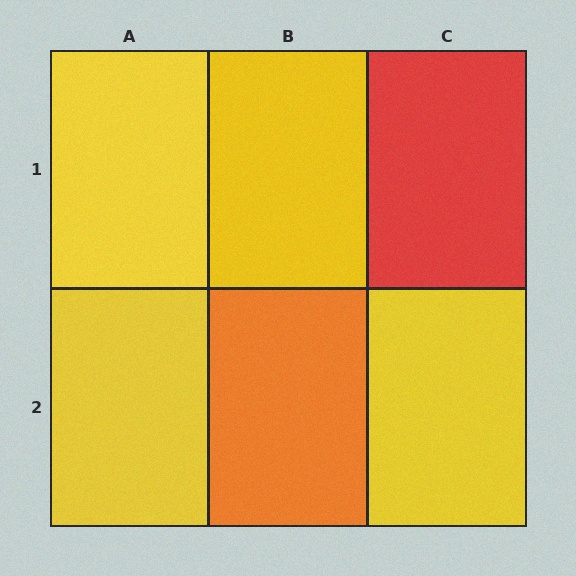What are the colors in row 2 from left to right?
Yellow, orange, yellow.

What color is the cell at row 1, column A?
Yellow.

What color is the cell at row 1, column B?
Yellow.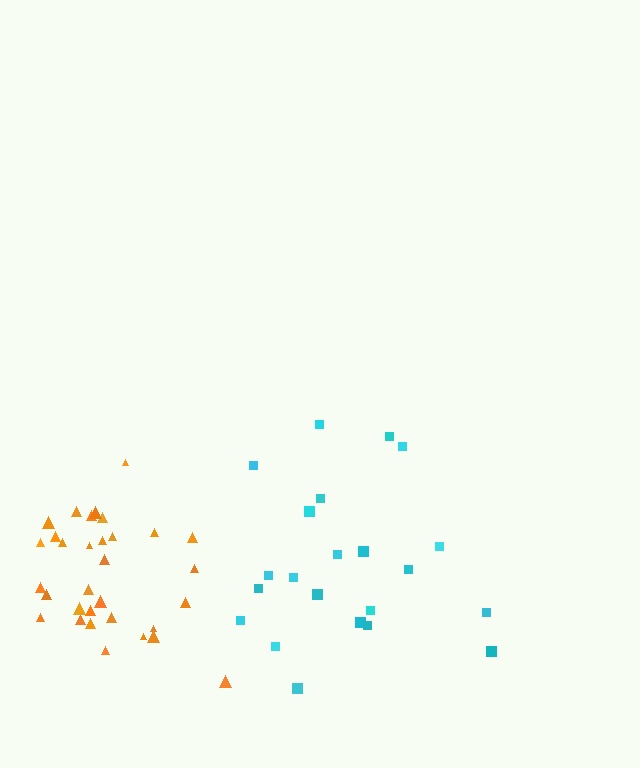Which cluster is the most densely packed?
Orange.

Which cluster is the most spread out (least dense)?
Cyan.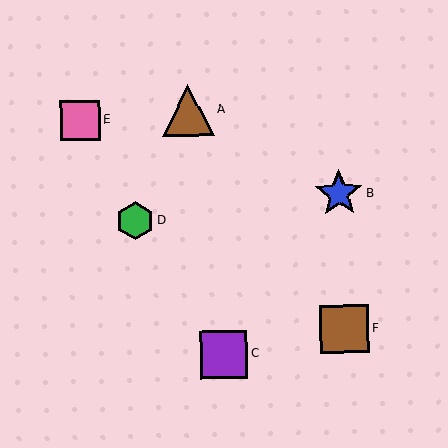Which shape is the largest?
The brown triangle (labeled A) is the largest.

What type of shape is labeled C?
Shape C is a purple square.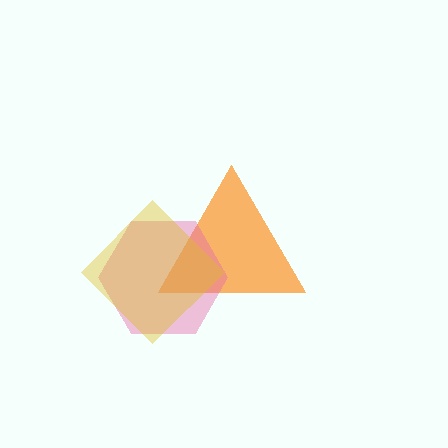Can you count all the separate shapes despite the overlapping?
Yes, there are 3 separate shapes.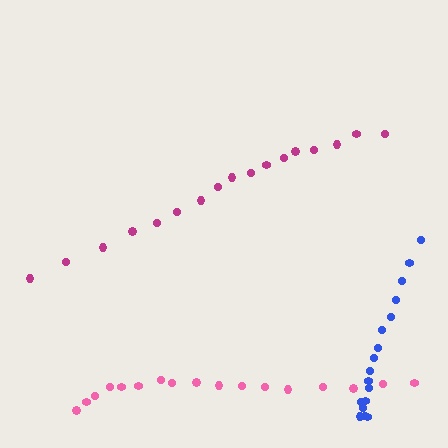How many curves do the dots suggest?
There are 3 distinct paths.